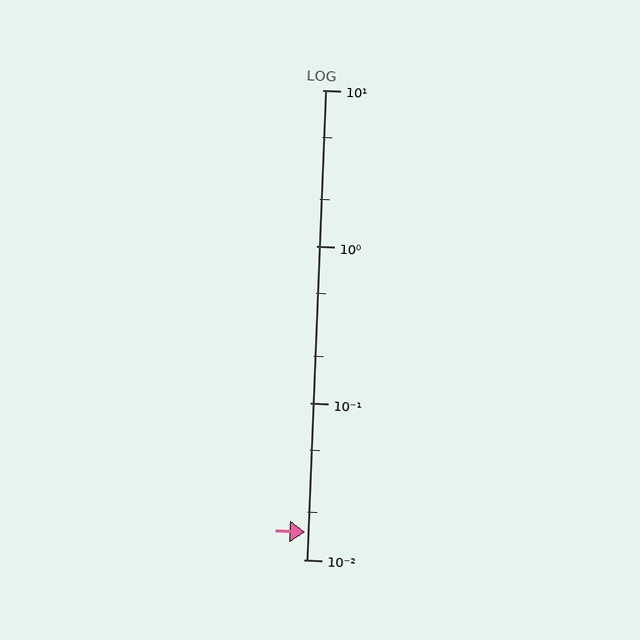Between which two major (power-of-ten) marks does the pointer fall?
The pointer is between 0.01 and 0.1.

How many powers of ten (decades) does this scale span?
The scale spans 3 decades, from 0.01 to 10.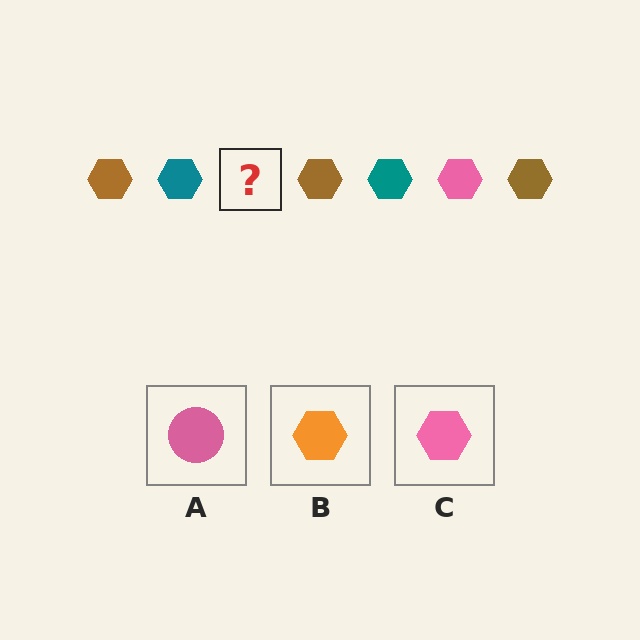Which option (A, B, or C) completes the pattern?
C.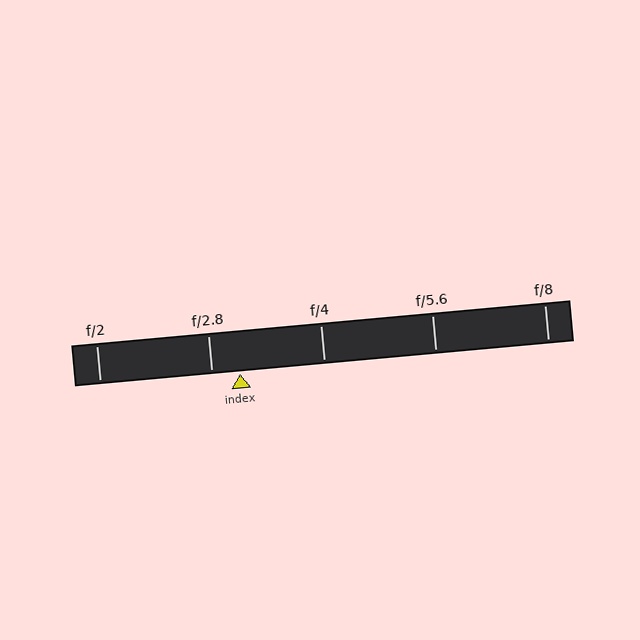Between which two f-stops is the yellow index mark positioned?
The index mark is between f/2.8 and f/4.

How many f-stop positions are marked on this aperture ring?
There are 5 f-stop positions marked.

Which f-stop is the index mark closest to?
The index mark is closest to f/2.8.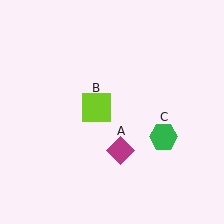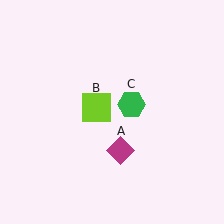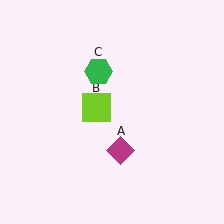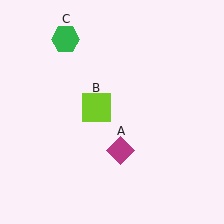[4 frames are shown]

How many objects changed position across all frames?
1 object changed position: green hexagon (object C).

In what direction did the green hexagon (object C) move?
The green hexagon (object C) moved up and to the left.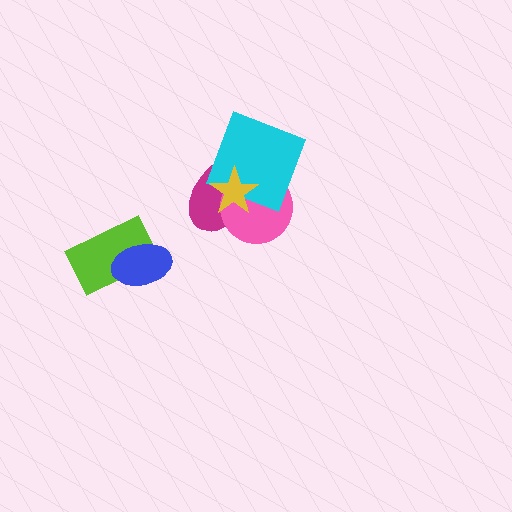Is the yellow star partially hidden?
No, no other shape covers it.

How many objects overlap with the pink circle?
3 objects overlap with the pink circle.